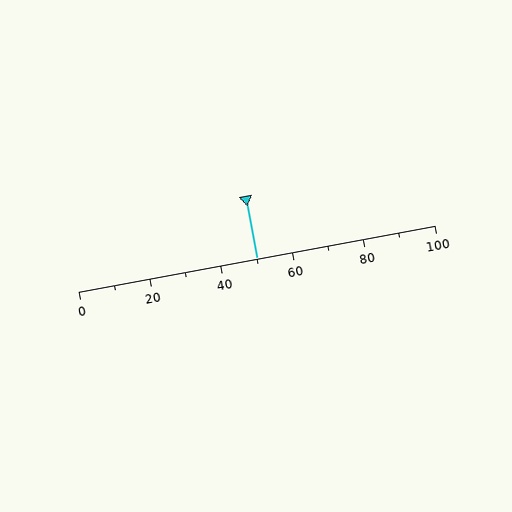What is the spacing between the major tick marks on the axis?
The major ticks are spaced 20 apart.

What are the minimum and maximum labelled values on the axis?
The axis runs from 0 to 100.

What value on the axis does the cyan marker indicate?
The marker indicates approximately 50.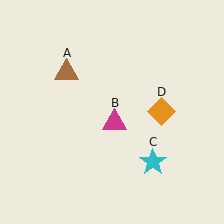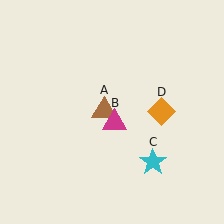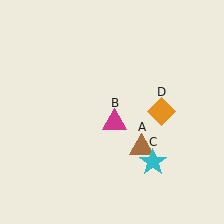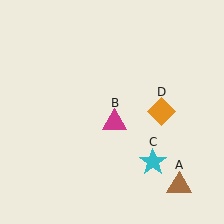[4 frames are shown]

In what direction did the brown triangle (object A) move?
The brown triangle (object A) moved down and to the right.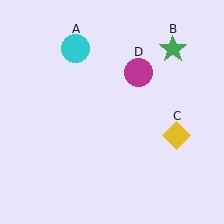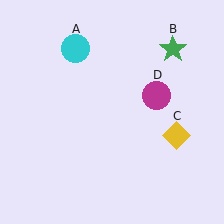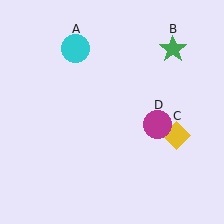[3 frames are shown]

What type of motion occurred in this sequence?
The magenta circle (object D) rotated clockwise around the center of the scene.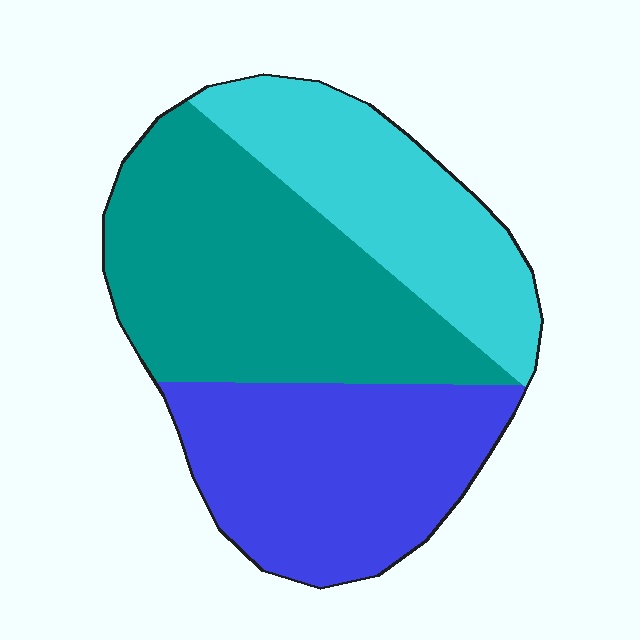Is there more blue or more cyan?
Blue.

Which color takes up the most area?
Teal, at roughly 40%.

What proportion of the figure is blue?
Blue takes up about one third (1/3) of the figure.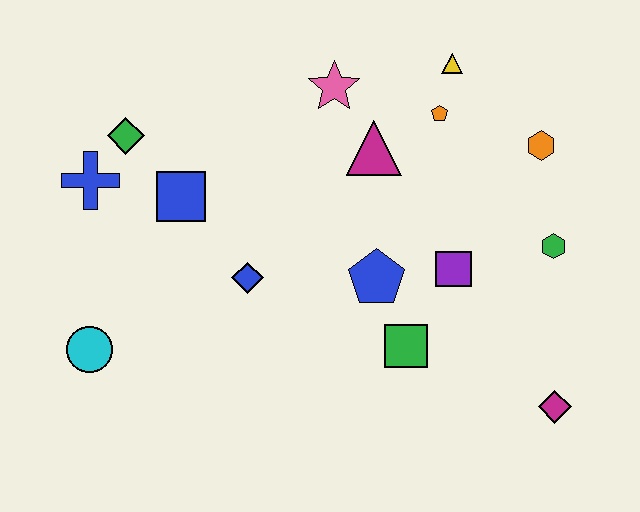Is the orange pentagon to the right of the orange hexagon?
No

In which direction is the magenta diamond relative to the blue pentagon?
The magenta diamond is to the right of the blue pentagon.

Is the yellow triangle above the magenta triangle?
Yes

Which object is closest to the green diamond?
The blue cross is closest to the green diamond.